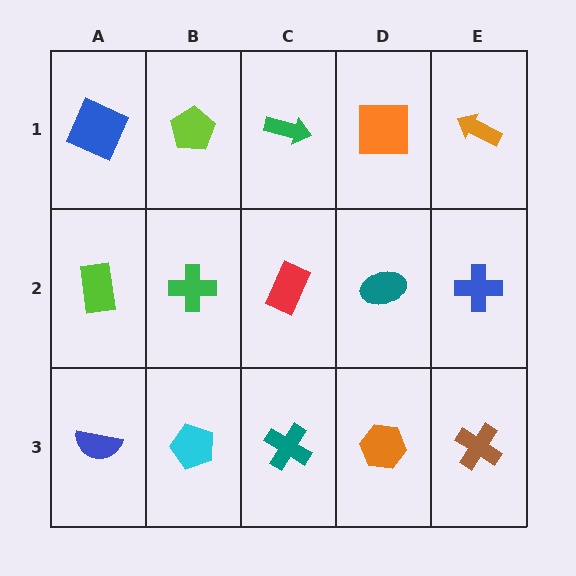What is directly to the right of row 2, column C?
A teal ellipse.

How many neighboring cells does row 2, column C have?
4.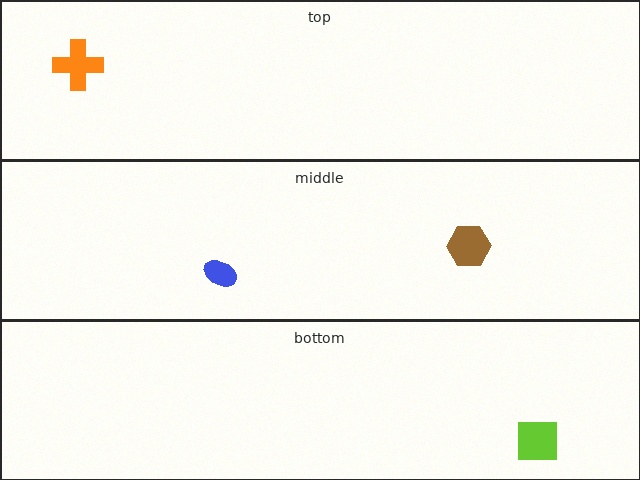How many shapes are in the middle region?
2.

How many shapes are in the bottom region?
1.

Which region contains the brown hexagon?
The middle region.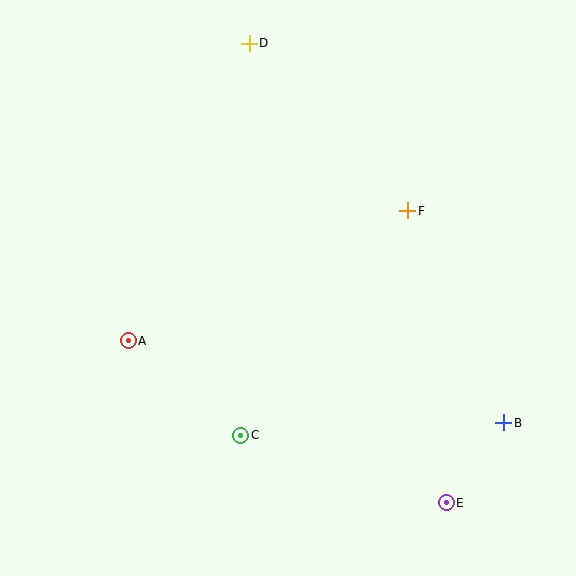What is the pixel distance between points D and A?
The distance between D and A is 321 pixels.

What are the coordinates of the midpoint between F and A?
The midpoint between F and A is at (268, 276).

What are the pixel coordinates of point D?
Point D is at (249, 43).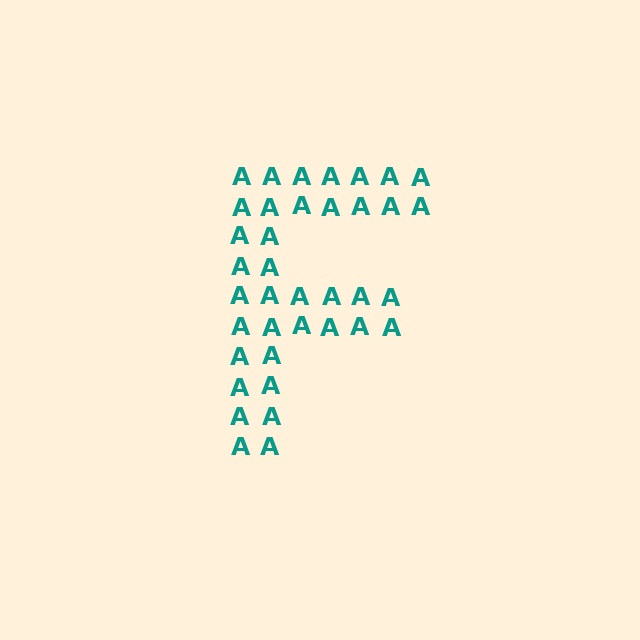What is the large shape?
The large shape is the letter F.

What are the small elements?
The small elements are letter A's.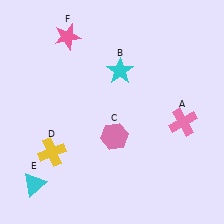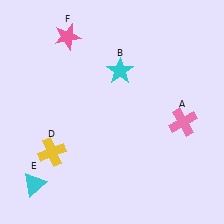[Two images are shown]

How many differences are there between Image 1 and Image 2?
There is 1 difference between the two images.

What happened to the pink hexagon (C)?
The pink hexagon (C) was removed in Image 2. It was in the bottom-right area of Image 1.